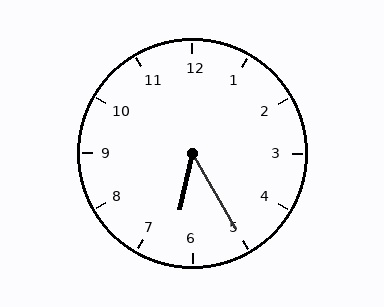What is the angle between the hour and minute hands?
Approximately 42 degrees.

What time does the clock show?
6:25.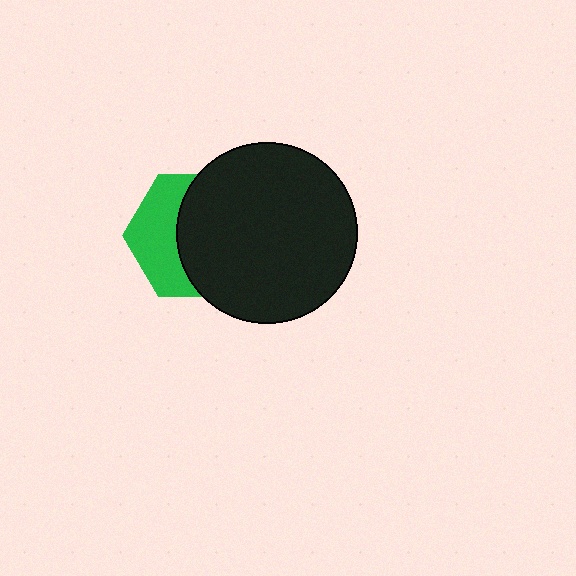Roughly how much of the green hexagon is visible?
A small part of it is visible (roughly 41%).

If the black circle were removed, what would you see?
You would see the complete green hexagon.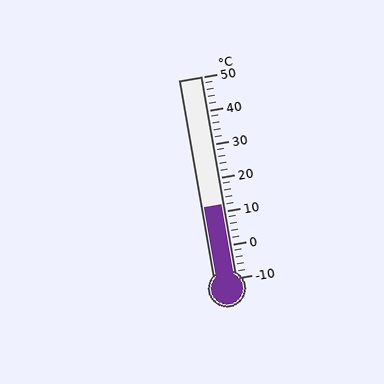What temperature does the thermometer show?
The thermometer shows approximately 12°C.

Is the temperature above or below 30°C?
The temperature is below 30°C.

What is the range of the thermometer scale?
The thermometer scale ranges from -10°C to 50°C.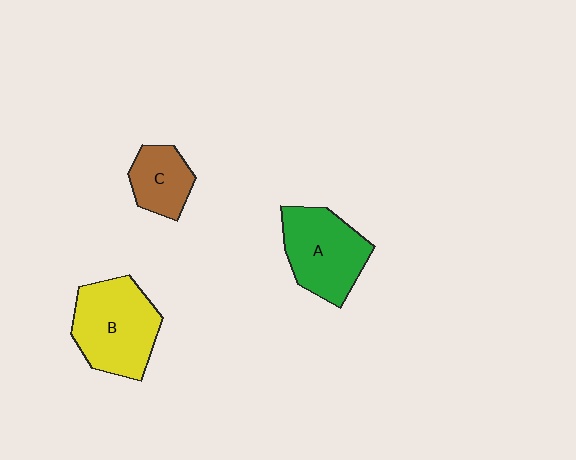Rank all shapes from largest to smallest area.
From largest to smallest: B (yellow), A (green), C (brown).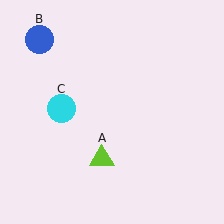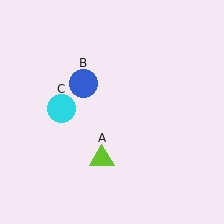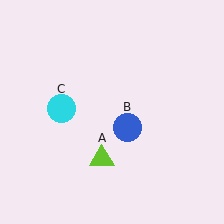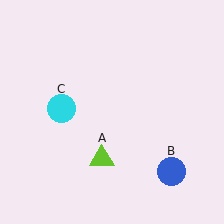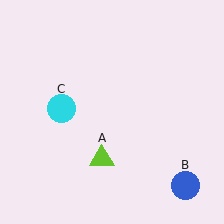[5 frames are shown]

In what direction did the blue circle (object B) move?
The blue circle (object B) moved down and to the right.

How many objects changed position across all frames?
1 object changed position: blue circle (object B).